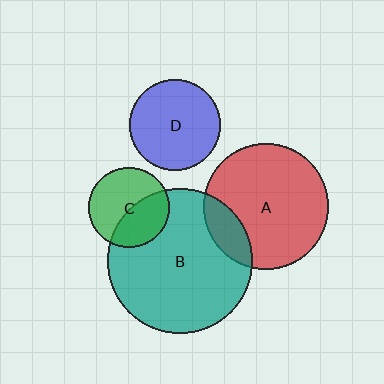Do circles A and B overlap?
Yes.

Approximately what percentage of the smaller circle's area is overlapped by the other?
Approximately 15%.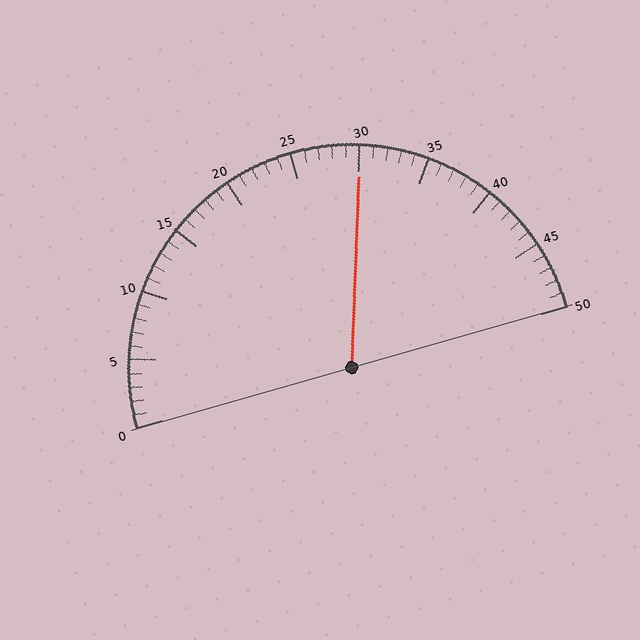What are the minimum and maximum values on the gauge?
The gauge ranges from 0 to 50.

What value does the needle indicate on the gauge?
The needle indicates approximately 30.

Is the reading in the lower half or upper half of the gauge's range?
The reading is in the upper half of the range (0 to 50).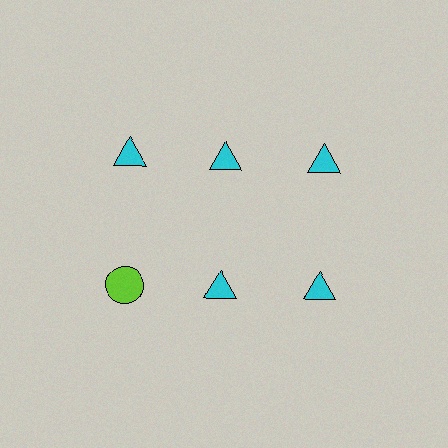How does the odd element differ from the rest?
It differs in both color (lime instead of cyan) and shape (circle instead of triangle).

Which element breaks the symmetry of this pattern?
The lime circle in the second row, leftmost column breaks the symmetry. All other shapes are cyan triangles.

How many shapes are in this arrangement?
There are 6 shapes arranged in a grid pattern.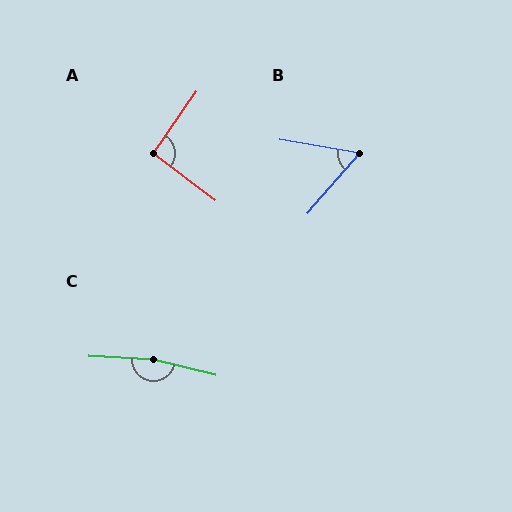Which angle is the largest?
C, at approximately 169 degrees.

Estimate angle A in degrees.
Approximately 92 degrees.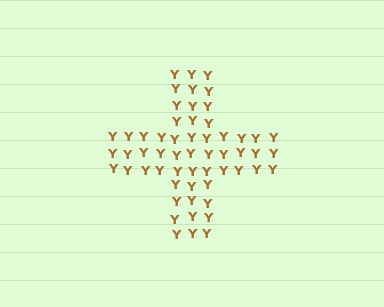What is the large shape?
The large shape is a cross.